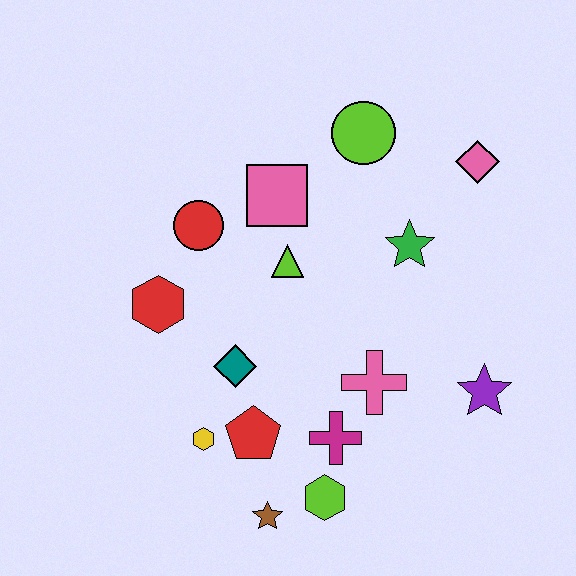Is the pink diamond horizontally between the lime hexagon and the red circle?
No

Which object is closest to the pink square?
The lime triangle is closest to the pink square.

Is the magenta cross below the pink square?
Yes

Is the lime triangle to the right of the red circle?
Yes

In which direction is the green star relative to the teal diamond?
The green star is to the right of the teal diamond.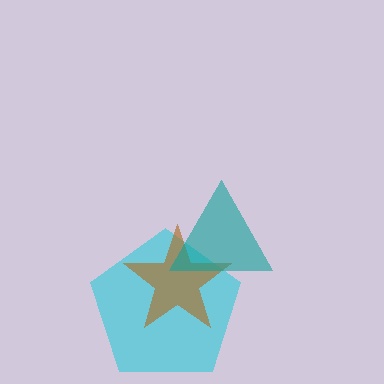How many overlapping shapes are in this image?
There are 3 overlapping shapes in the image.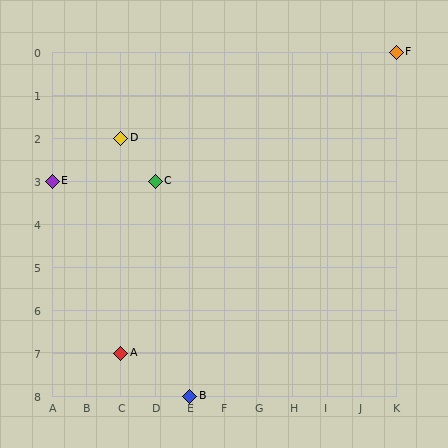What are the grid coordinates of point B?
Point B is at grid coordinates (E, 8).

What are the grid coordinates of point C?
Point C is at grid coordinates (D, 3).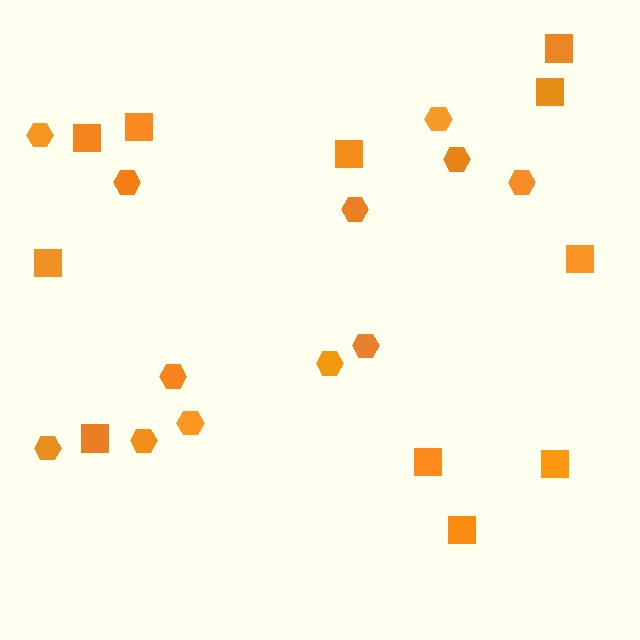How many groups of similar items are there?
There are 2 groups: one group of hexagons (12) and one group of squares (11).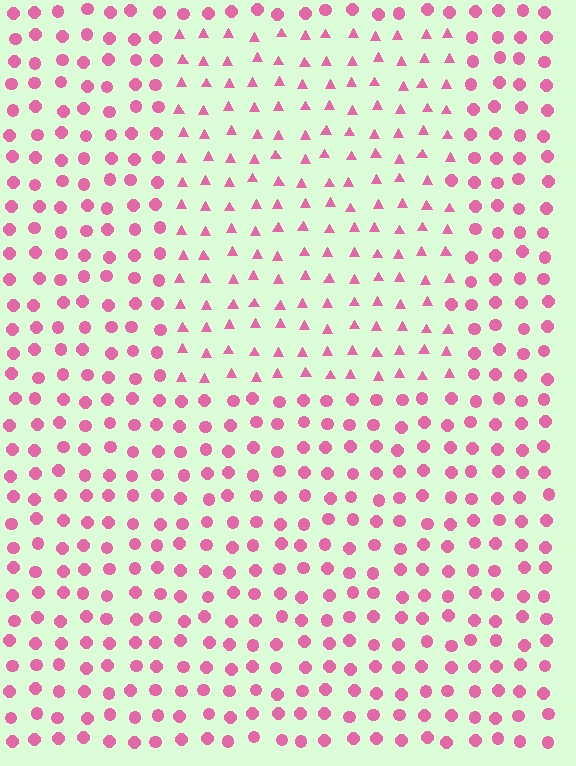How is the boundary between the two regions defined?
The boundary is defined by a change in element shape: triangles inside vs. circles outside. All elements share the same color and spacing.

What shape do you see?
I see a rectangle.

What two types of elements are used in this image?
The image uses triangles inside the rectangle region and circles outside it.